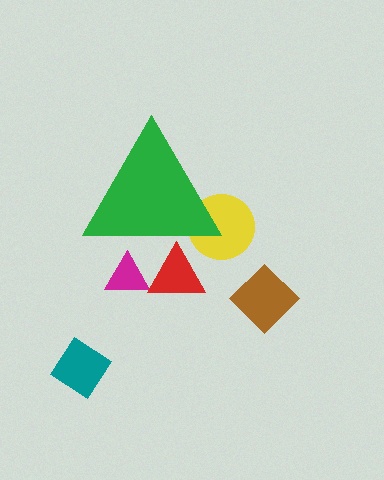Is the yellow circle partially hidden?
Yes, the yellow circle is partially hidden behind the green triangle.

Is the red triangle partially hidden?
Yes, the red triangle is partially hidden behind the green triangle.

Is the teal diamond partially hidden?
No, the teal diamond is fully visible.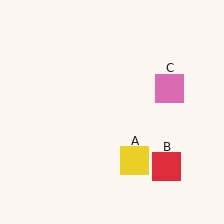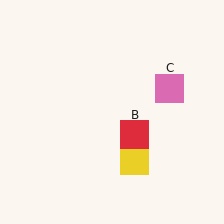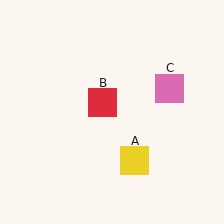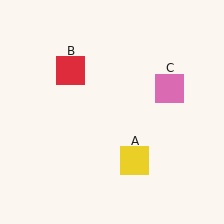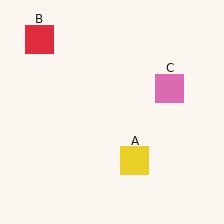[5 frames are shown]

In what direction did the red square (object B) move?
The red square (object B) moved up and to the left.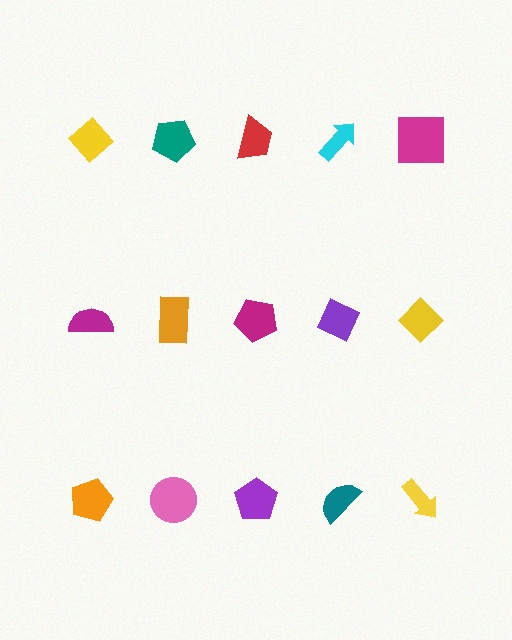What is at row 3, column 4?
A teal semicircle.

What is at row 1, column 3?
A red trapezoid.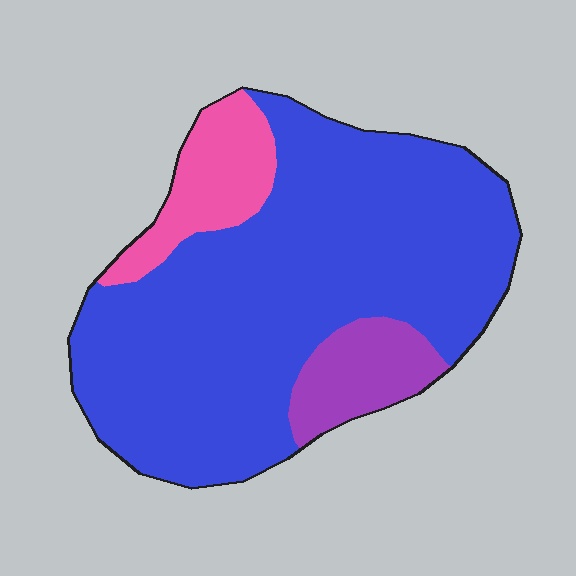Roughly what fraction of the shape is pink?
Pink takes up about one eighth (1/8) of the shape.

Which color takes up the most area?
Blue, at roughly 80%.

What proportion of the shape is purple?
Purple takes up about one tenth (1/10) of the shape.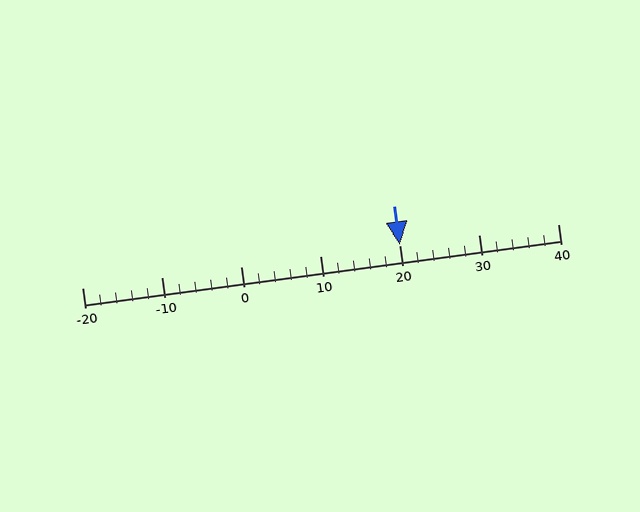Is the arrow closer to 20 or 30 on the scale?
The arrow is closer to 20.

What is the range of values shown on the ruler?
The ruler shows values from -20 to 40.